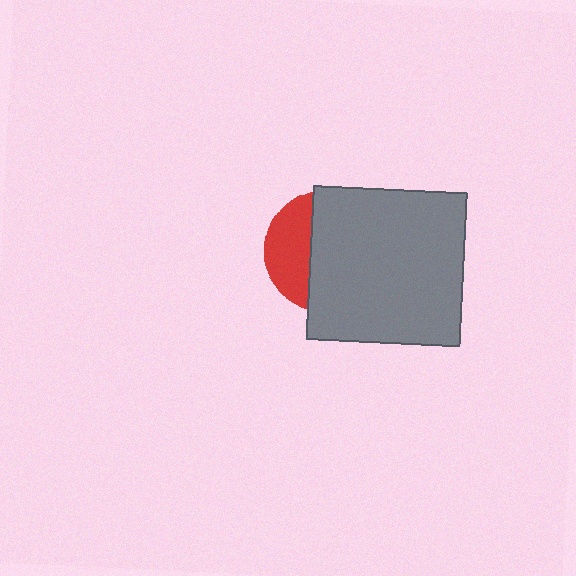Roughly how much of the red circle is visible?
A small part of it is visible (roughly 34%).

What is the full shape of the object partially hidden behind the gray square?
The partially hidden object is a red circle.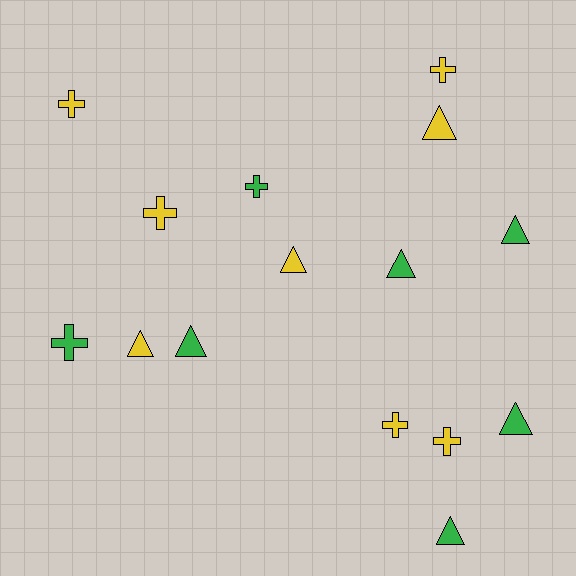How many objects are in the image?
There are 15 objects.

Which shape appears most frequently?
Triangle, with 8 objects.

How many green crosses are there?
There are 2 green crosses.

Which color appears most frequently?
Yellow, with 8 objects.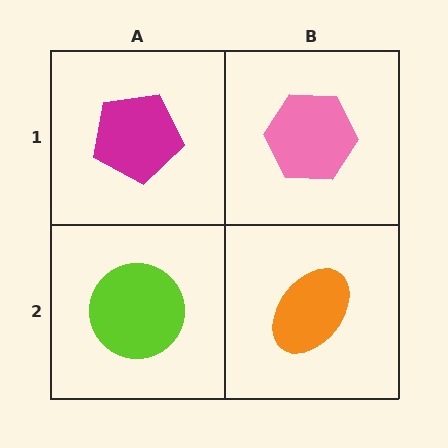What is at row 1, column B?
A pink hexagon.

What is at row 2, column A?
A lime circle.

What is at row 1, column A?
A magenta pentagon.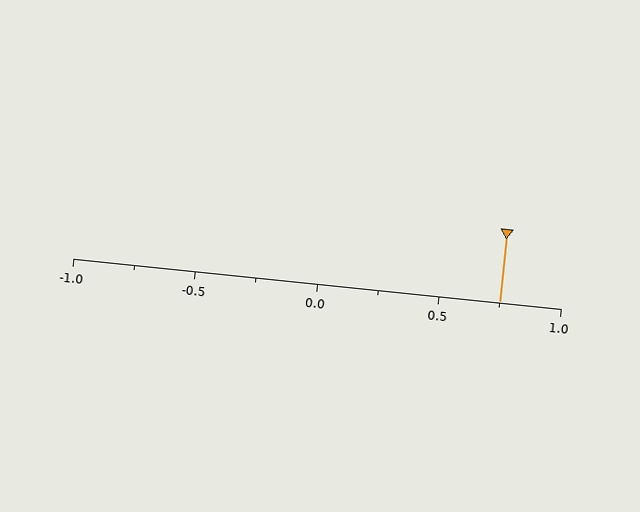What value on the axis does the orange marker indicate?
The marker indicates approximately 0.75.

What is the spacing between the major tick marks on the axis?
The major ticks are spaced 0.5 apart.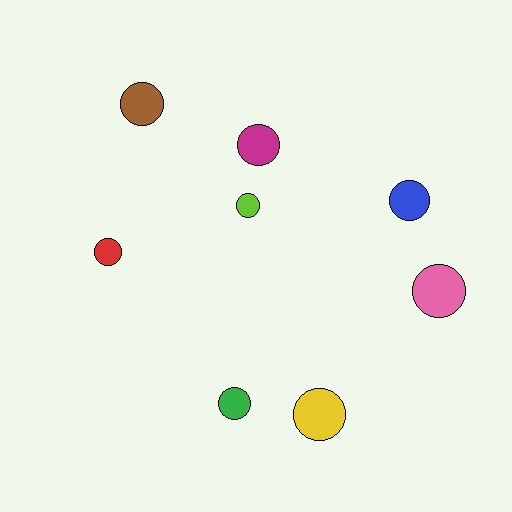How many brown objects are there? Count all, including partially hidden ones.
There is 1 brown object.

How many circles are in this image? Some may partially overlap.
There are 8 circles.